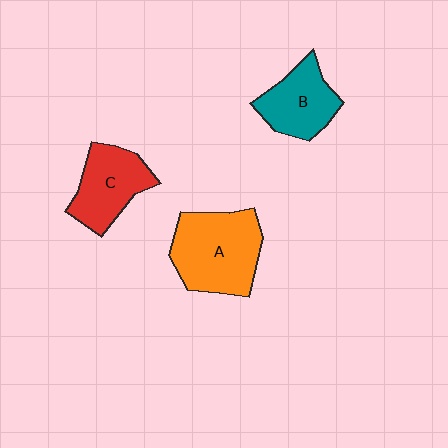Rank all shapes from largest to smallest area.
From largest to smallest: A (orange), C (red), B (teal).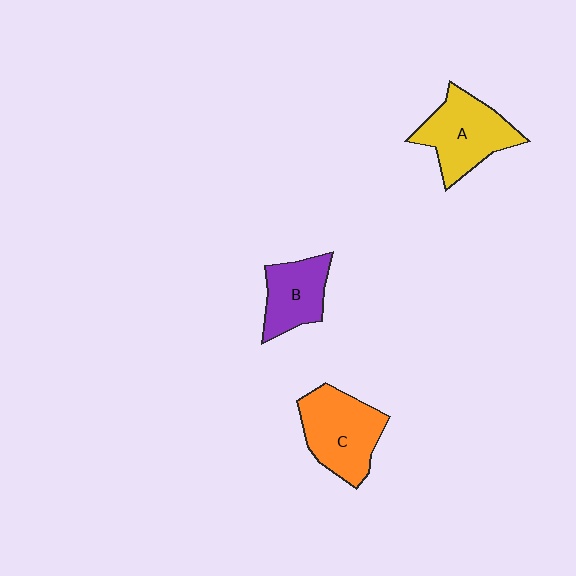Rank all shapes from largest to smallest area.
From largest to smallest: C (orange), A (yellow), B (purple).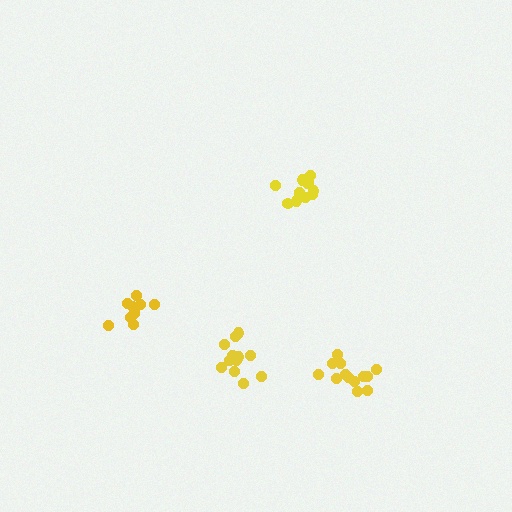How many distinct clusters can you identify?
There are 4 distinct clusters.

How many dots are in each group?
Group 1: 11 dots, Group 2: 13 dots, Group 3: 13 dots, Group 4: 10 dots (47 total).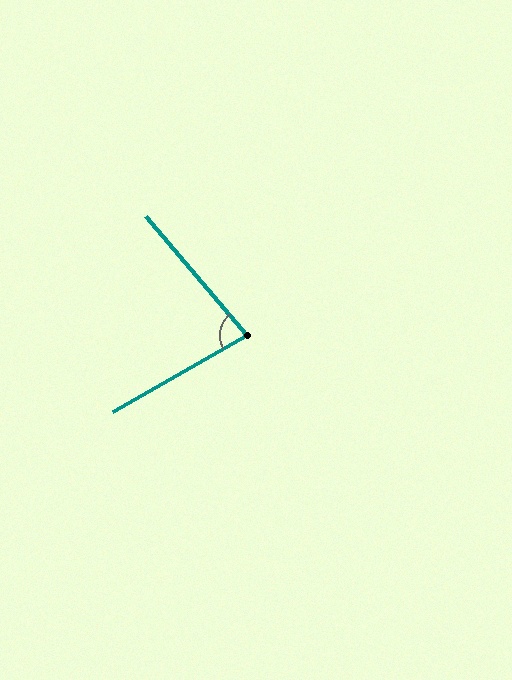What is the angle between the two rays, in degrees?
Approximately 80 degrees.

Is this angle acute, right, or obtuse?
It is acute.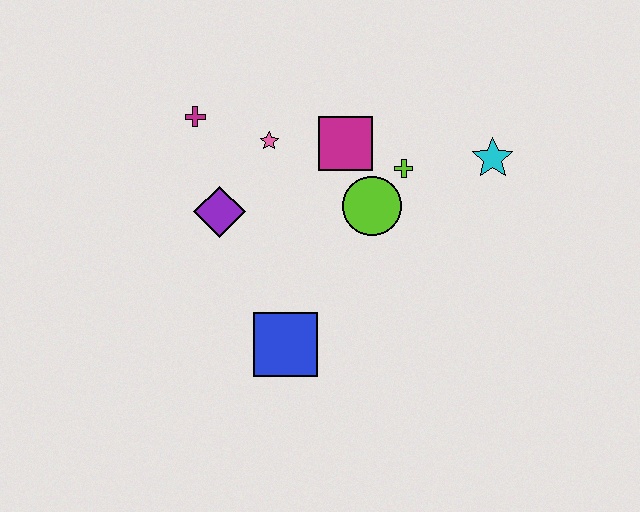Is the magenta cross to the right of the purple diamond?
No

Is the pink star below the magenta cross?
Yes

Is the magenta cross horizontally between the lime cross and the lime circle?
No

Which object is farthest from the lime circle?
The magenta cross is farthest from the lime circle.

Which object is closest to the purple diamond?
The pink star is closest to the purple diamond.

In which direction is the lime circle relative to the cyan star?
The lime circle is to the left of the cyan star.